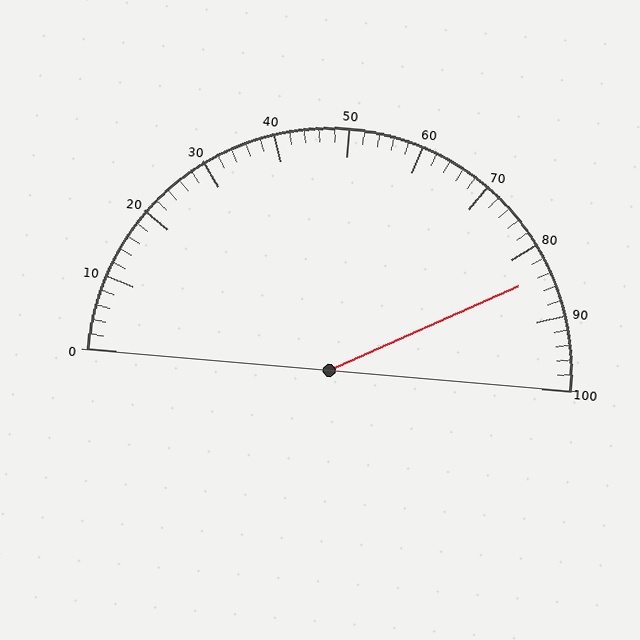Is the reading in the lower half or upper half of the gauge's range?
The reading is in the upper half of the range (0 to 100).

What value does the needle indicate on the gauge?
The needle indicates approximately 84.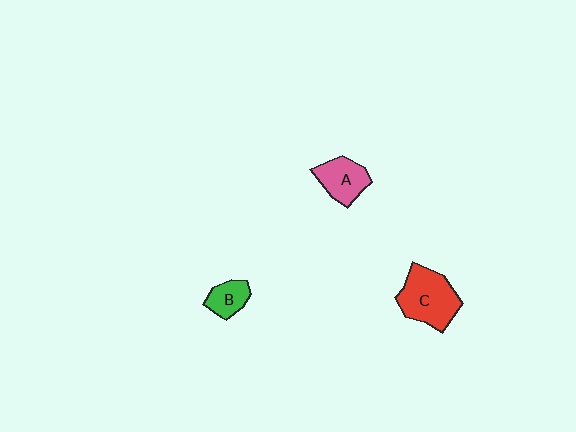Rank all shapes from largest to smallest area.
From largest to smallest: C (red), A (pink), B (green).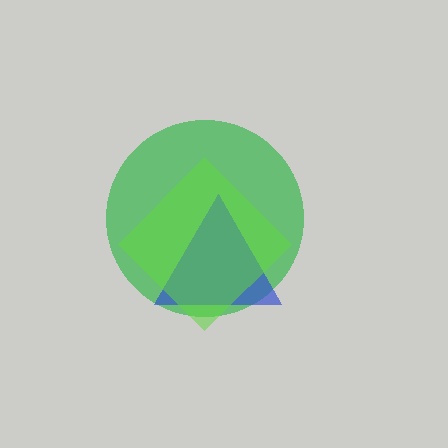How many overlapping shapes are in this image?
There are 3 overlapping shapes in the image.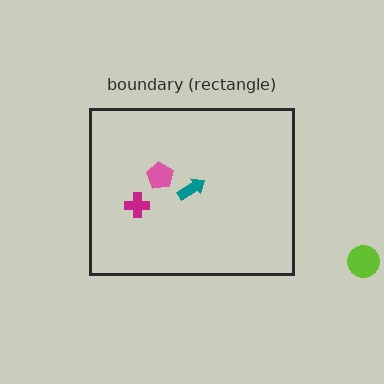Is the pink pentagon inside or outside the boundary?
Inside.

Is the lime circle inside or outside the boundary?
Outside.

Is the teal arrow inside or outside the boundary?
Inside.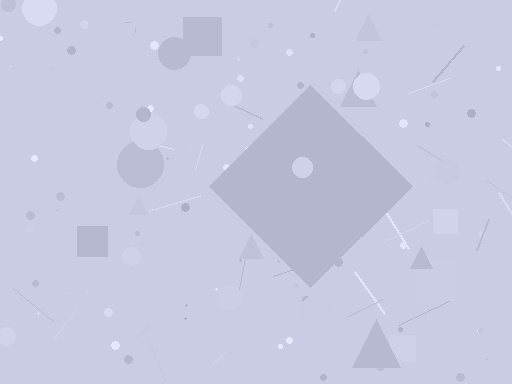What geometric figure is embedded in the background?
A diamond is embedded in the background.